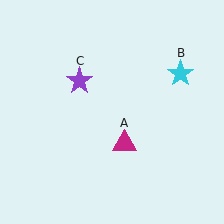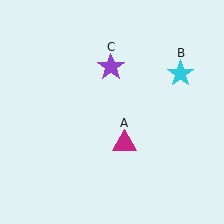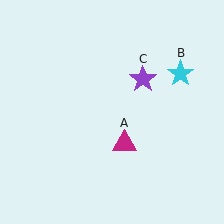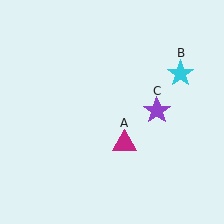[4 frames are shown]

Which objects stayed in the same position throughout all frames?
Magenta triangle (object A) and cyan star (object B) remained stationary.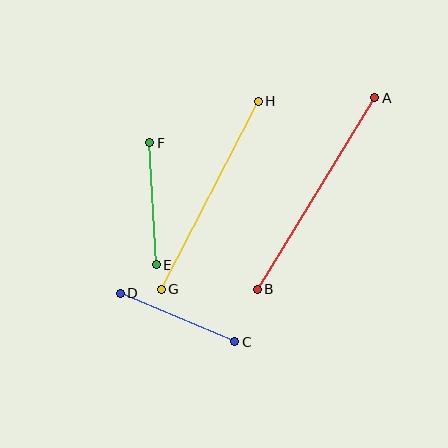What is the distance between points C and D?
The distance is approximately 124 pixels.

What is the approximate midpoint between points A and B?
The midpoint is at approximately (316, 193) pixels.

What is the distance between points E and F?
The distance is approximately 122 pixels.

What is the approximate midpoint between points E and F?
The midpoint is at approximately (153, 204) pixels.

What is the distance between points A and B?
The distance is approximately 225 pixels.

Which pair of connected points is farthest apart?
Points A and B are farthest apart.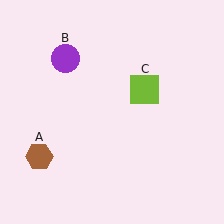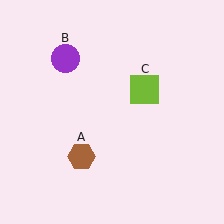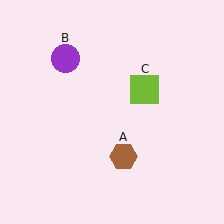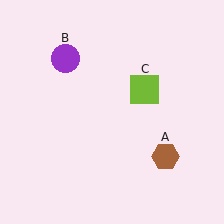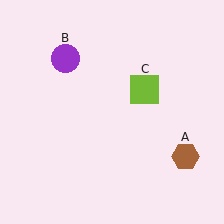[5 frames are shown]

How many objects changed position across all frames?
1 object changed position: brown hexagon (object A).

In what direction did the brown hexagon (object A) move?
The brown hexagon (object A) moved right.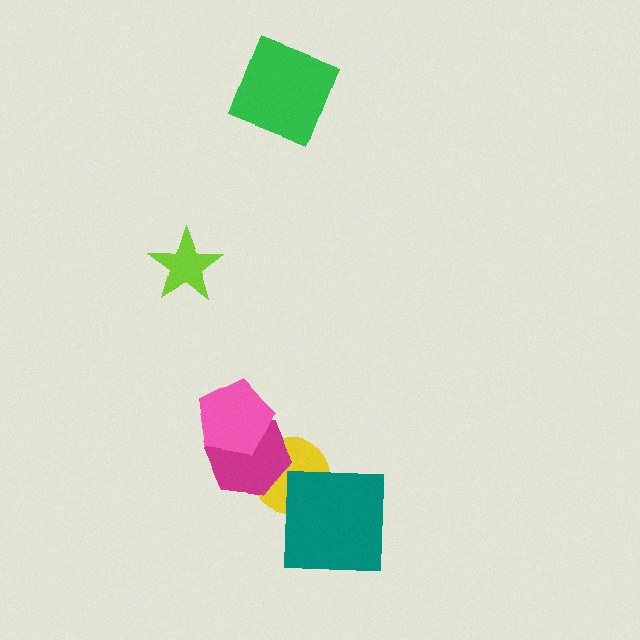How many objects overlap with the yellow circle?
2 objects overlap with the yellow circle.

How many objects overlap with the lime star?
0 objects overlap with the lime star.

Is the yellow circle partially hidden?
Yes, it is partially covered by another shape.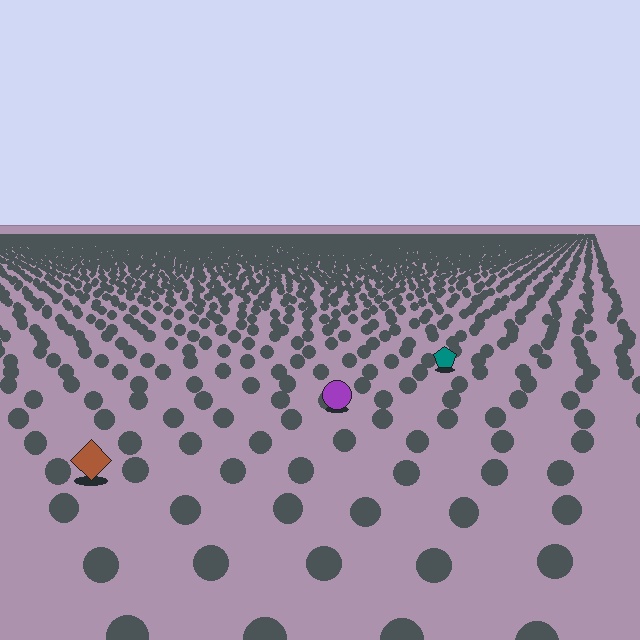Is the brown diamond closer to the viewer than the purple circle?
Yes. The brown diamond is closer — you can tell from the texture gradient: the ground texture is coarser near it.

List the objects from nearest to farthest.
From nearest to farthest: the brown diamond, the purple circle, the teal pentagon.